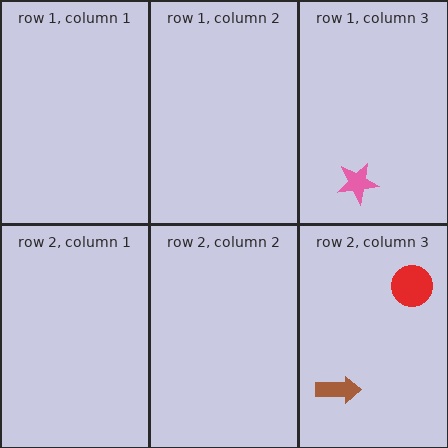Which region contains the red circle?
The row 2, column 3 region.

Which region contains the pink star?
The row 1, column 3 region.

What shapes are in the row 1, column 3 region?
The pink star.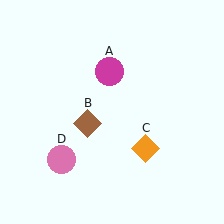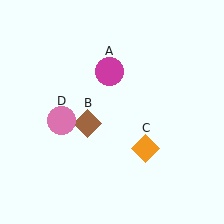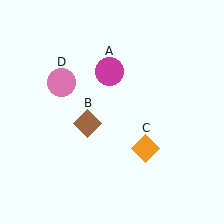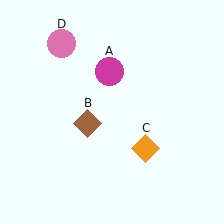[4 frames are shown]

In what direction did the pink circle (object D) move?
The pink circle (object D) moved up.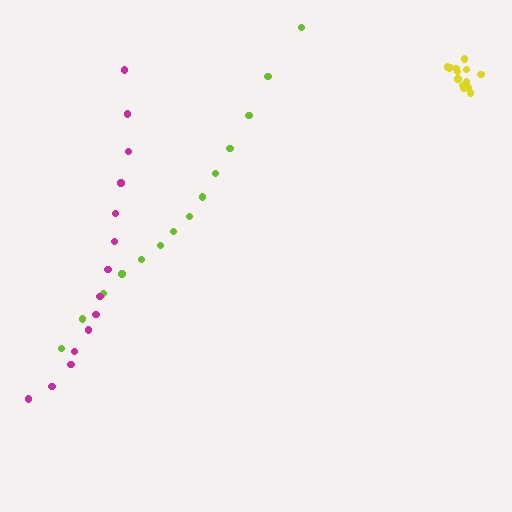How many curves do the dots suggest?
There are 3 distinct paths.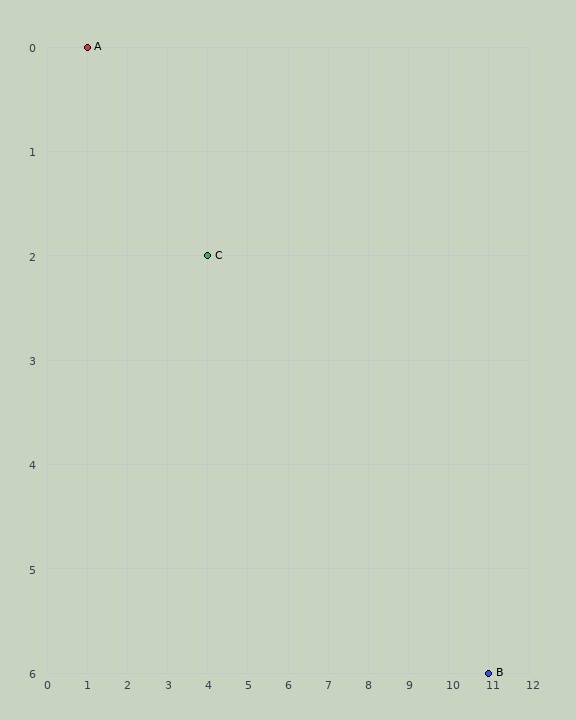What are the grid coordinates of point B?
Point B is at grid coordinates (11, 6).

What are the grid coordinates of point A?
Point A is at grid coordinates (1, 0).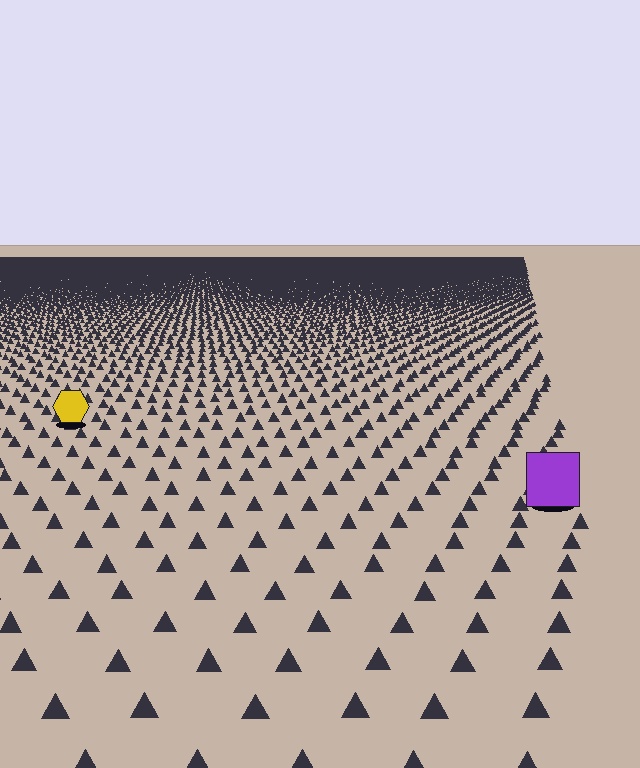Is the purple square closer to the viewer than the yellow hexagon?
Yes. The purple square is closer — you can tell from the texture gradient: the ground texture is coarser near it.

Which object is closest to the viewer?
The purple square is closest. The texture marks near it are larger and more spread out.